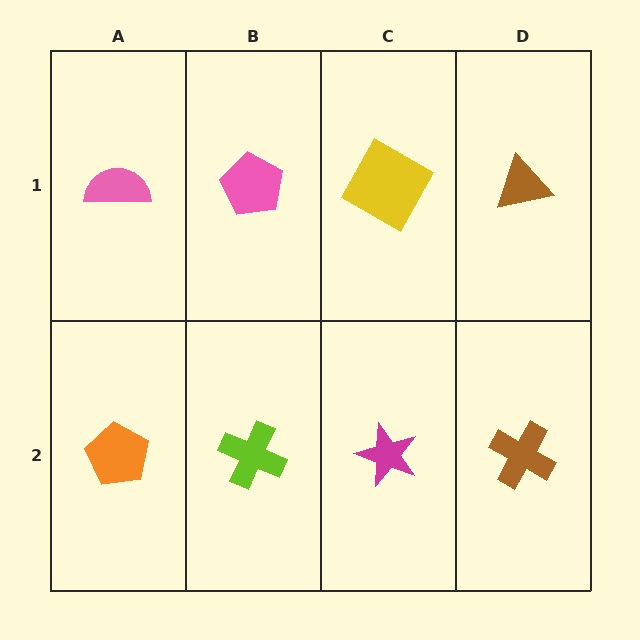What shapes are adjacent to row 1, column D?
A brown cross (row 2, column D), a yellow square (row 1, column C).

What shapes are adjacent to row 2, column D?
A brown triangle (row 1, column D), a magenta star (row 2, column C).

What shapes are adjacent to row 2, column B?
A pink pentagon (row 1, column B), an orange pentagon (row 2, column A), a magenta star (row 2, column C).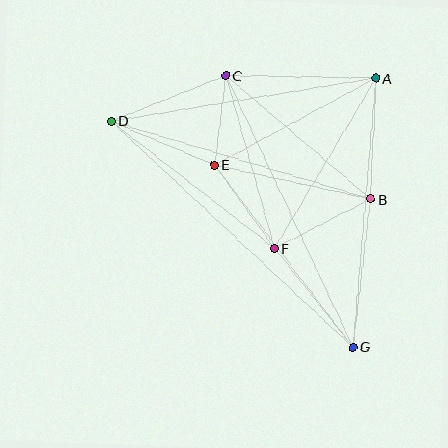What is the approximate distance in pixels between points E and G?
The distance between E and G is approximately 229 pixels.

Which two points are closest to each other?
Points C and E are closest to each other.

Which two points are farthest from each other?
Points D and G are farthest from each other.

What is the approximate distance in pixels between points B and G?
The distance between B and G is approximately 149 pixels.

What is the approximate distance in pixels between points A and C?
The distance between A and C is approximately 150 pixels.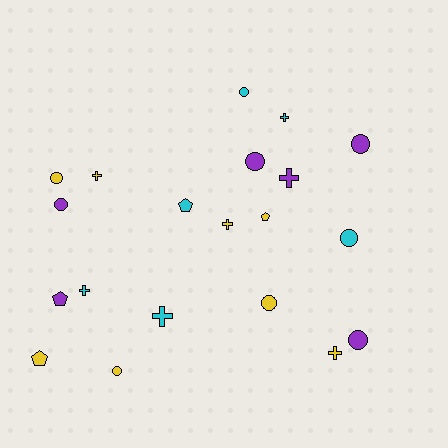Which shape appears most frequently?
Circle, with 9 objects.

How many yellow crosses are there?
There are 3 yellow crosses.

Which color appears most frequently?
Yellow, with 8 objects.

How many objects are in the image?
There are 20 objects.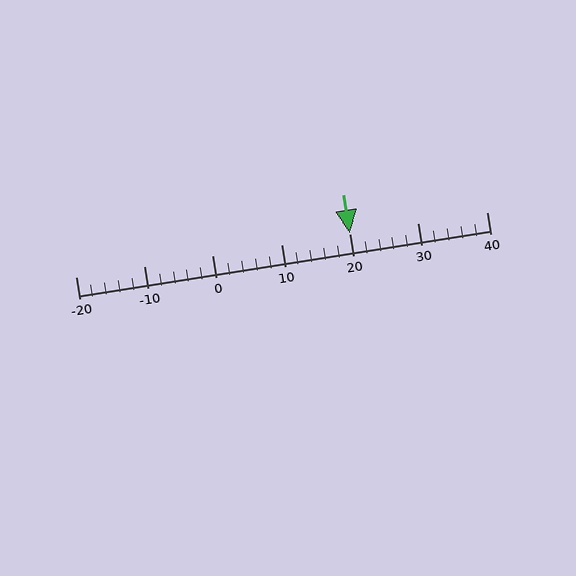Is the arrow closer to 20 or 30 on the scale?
The arrow is closer to 20.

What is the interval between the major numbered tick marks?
The major tick marks are spaced 10 units apart.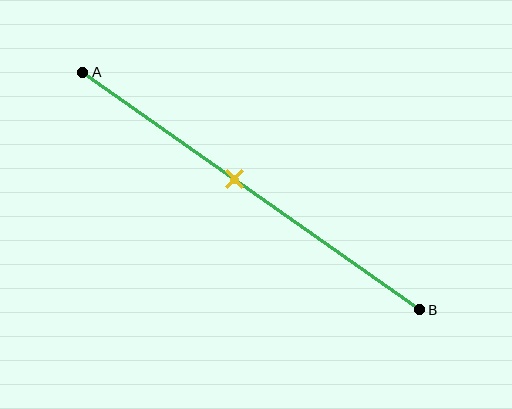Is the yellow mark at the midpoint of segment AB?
No, the mark is at about 45% from A, not at the 50% midpoint.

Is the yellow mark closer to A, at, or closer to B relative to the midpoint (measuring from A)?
The yellow mark is closer to point A than the midpoint of segment AB.